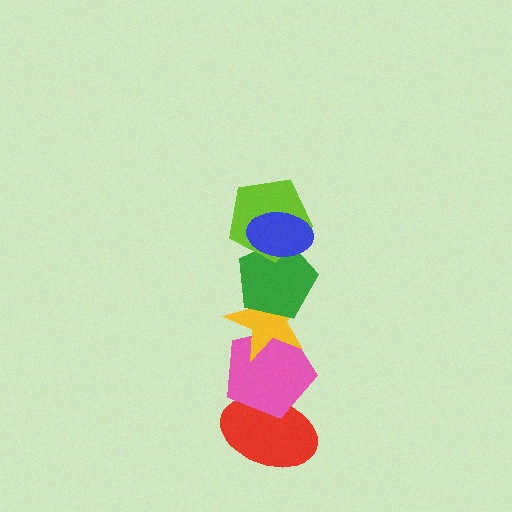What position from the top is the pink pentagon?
The pink pentagon is 5th from the top.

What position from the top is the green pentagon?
The green pentagon is 3rd from the top.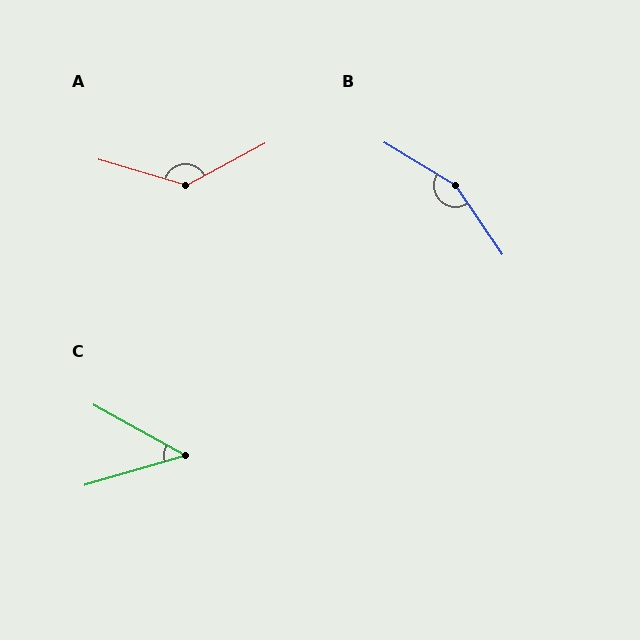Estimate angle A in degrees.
Approximately 135 degrees.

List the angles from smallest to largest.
C (45°), A (135°), B (155°).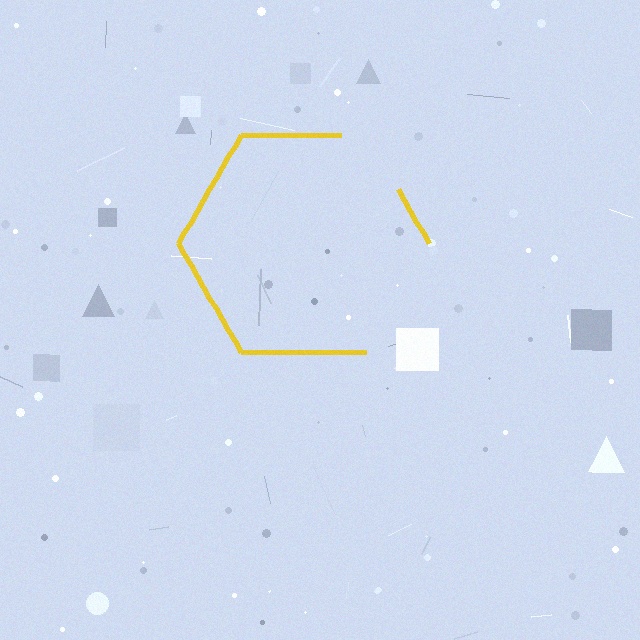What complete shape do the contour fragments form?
The contour fragments form a hexagon.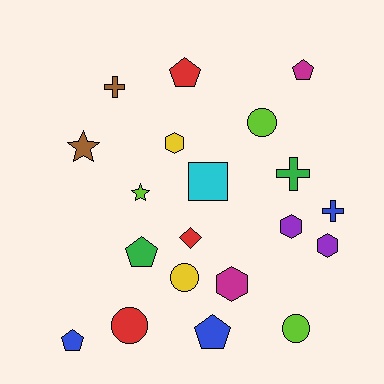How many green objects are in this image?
There are 2 green objects.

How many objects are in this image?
There are 20 objects.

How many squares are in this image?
There is 1 square.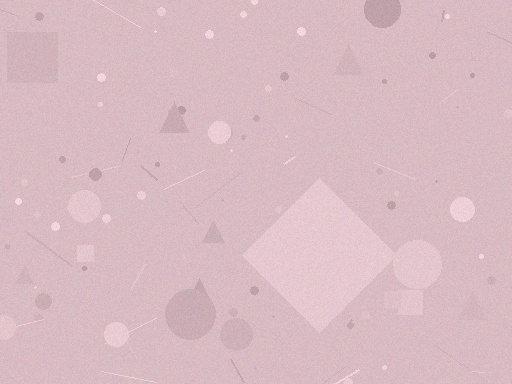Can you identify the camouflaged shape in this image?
The camouflaged shape is a diamond.